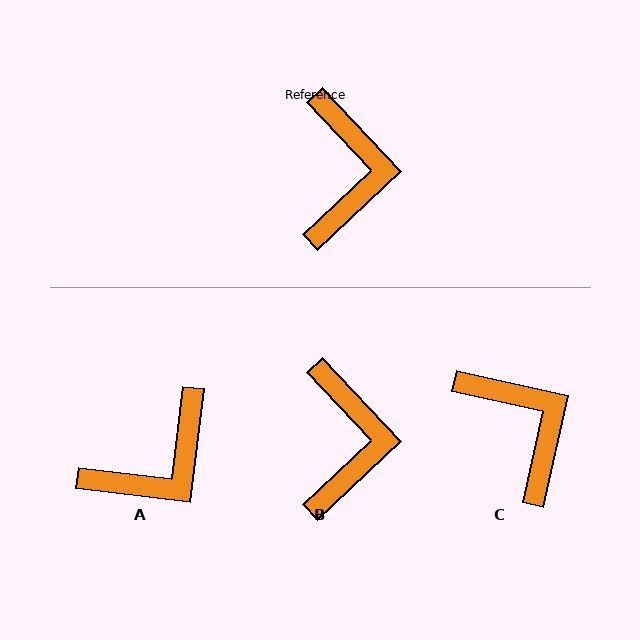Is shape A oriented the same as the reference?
No, it is off by about 50 degrees.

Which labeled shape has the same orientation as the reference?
B.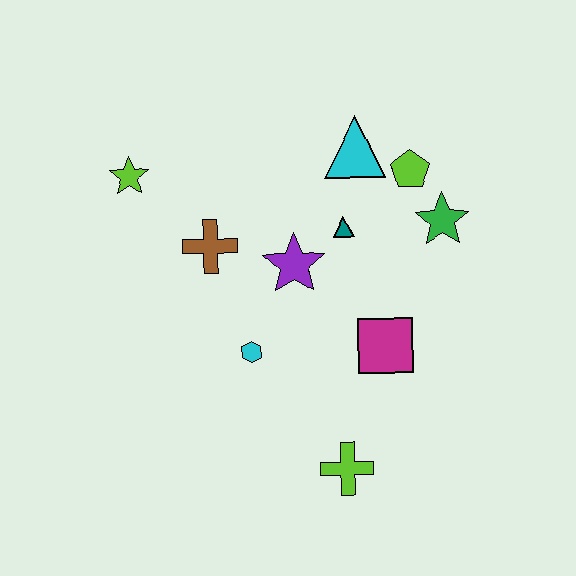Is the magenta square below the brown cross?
Yes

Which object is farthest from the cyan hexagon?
The lime pentagon is farthest from the cyan hexagon.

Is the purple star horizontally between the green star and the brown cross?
Yes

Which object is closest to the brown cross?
The purple star is closest to the brown cross.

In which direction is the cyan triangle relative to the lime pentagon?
The cyan triangle is to the left of the lime pentagon.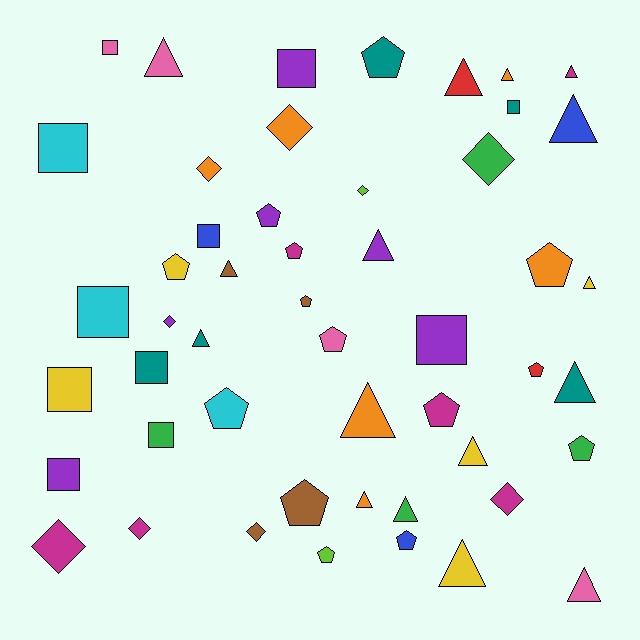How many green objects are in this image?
There are 4 green objects.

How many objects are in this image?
There are 50 objects.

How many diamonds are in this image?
There are 9 diamonds.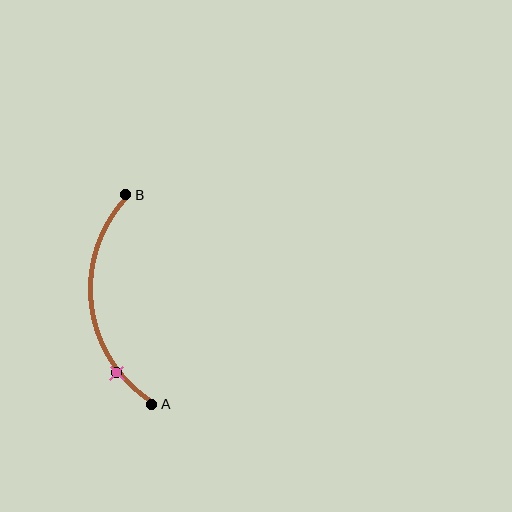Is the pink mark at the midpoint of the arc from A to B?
No. The pink mark lies on the arc but is closer to endpoint A. The arc midpoint would be at the point on the curve equidistant along the arc from both A and B.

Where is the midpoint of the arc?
The arc midpoint is the point on the curve farthest from the straight line joining A and B. It sits to the left of that line.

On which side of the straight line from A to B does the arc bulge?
The arc bulges to the left of the straight line connecting A and B.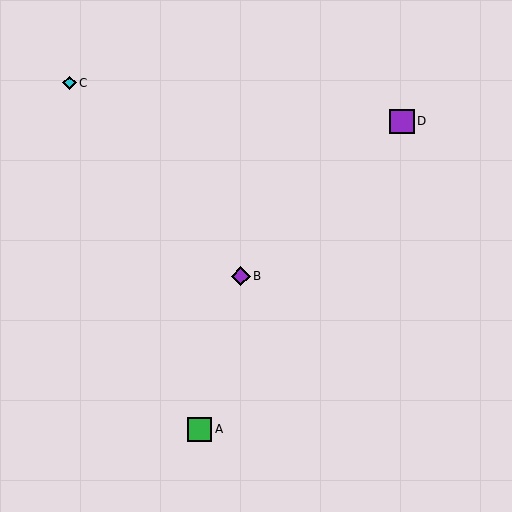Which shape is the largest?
The purple square (labeled D) is the largest.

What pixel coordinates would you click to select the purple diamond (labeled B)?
Click at (241, 276) to select the purple diamond B.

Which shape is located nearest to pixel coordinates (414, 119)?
The purple square (labeled D) at (402, 121) is nearest to that location.